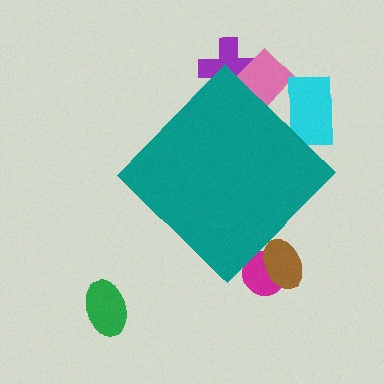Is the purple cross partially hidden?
Yes, the purple cross is partially hidden behind the teal diamond.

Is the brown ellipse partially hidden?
Yes, the brown ellipse is partially hidden behind the teal diamond.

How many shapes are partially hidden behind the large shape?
5 shapes are partially hidden.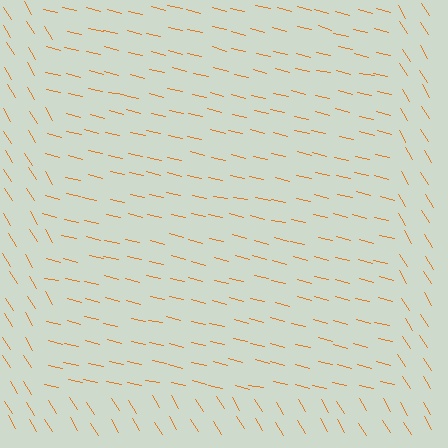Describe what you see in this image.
The image is filled with small orange line segments. A rectangle region in the image has lines oriented differently from the surrounding lines, creating a visible texture boundary.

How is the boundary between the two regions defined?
The boundary is defined purely by a change in line orientation (approximately 45 degrees difference). All lines are the same color and thickness.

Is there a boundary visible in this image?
Yes, there is a texture boundary formed by a change in line orientation.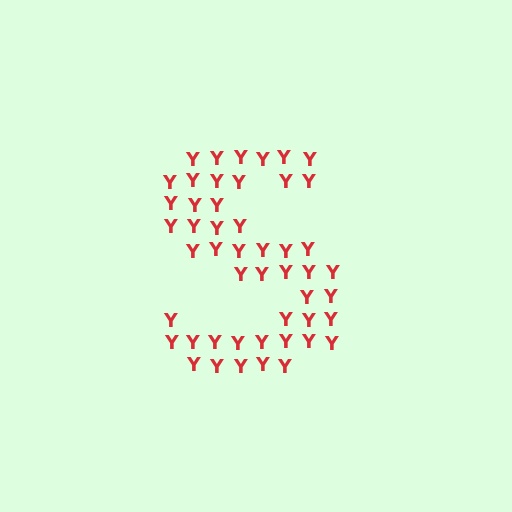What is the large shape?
The large shape is the letter S.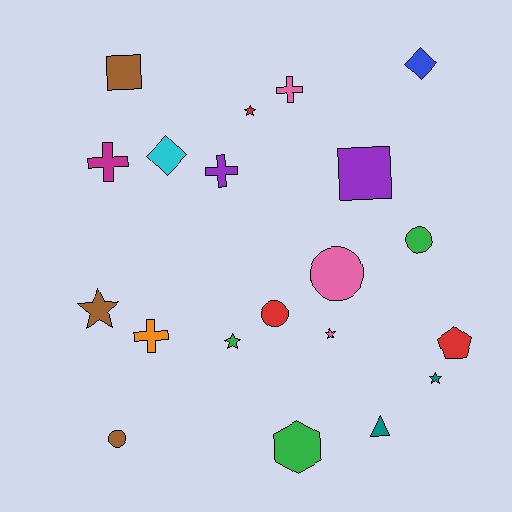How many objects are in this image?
There are 20 objects.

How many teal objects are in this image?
There are 2 teal objects.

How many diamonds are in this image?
There are 2 diamonds.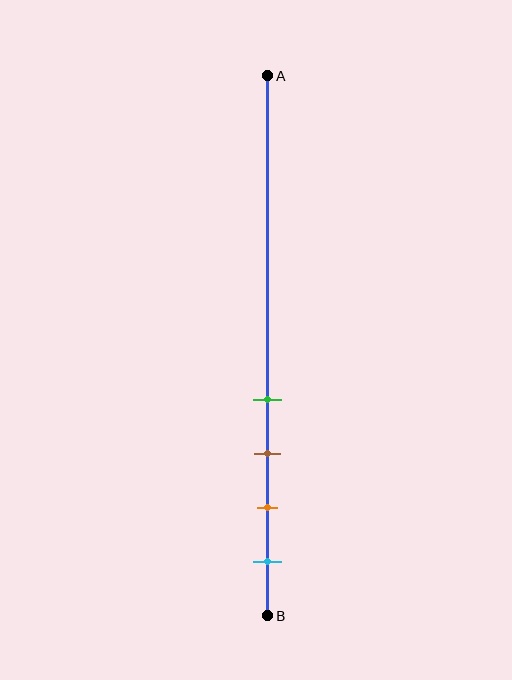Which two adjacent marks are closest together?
The green and brown marks are the closest adjacent pair.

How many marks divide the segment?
There are 4 marks dividing the segment.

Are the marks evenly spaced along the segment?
Yes, the marks are approximately evenly spaced.